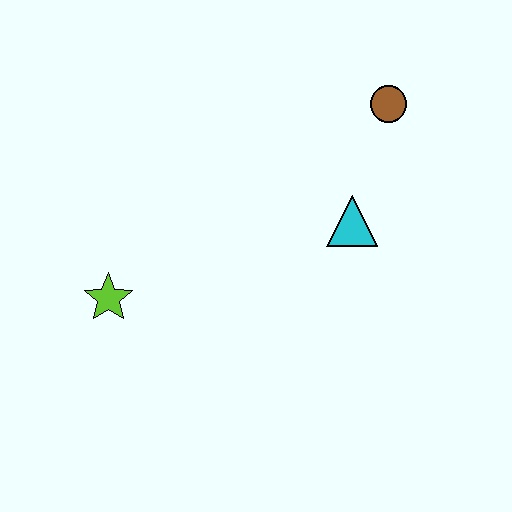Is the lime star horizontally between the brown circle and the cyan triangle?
No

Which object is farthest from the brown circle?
The lime star is farthest from the brown circle.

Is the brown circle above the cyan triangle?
Yes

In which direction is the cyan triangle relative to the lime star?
The cyan triangle is to the right of the lime star.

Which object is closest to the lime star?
The cyan triangle is closest to the lime star.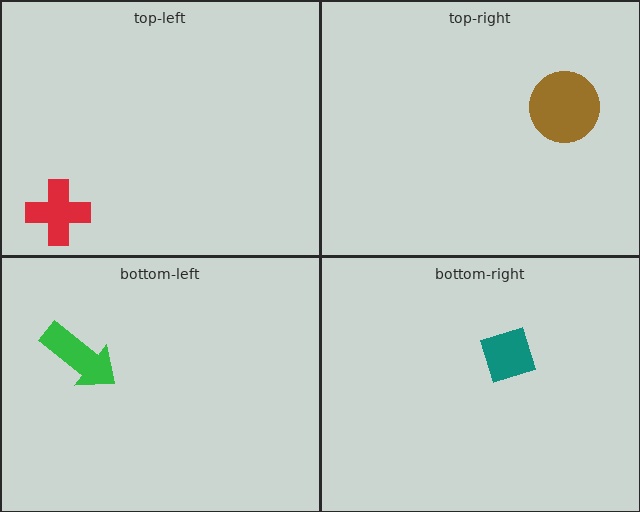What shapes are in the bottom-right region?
The teal diamond.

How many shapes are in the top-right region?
1.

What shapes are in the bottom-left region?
The green arrow.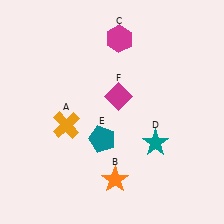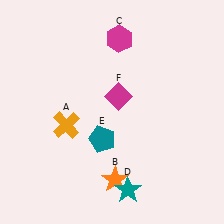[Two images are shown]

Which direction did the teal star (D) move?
The teal star (D) moved down.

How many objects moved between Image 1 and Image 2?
1 object moved between the two images.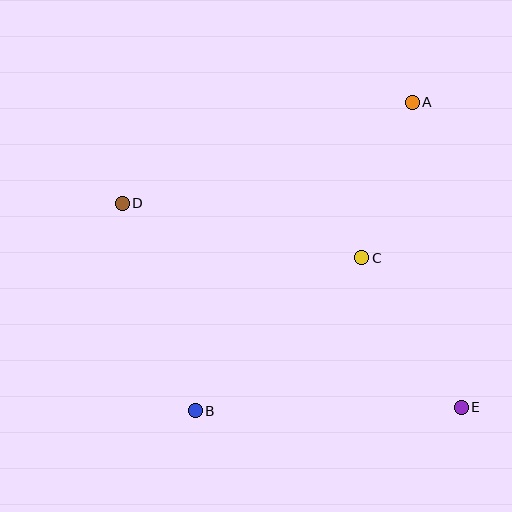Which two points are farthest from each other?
Points D and E are farthest from each other.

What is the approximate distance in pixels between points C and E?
The distance between C and E is approximately 179 pixels.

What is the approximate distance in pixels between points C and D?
The distance between C and D is approximately 246 pixels.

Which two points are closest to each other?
Points A and C are closest to each other.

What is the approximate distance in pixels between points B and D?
The distance between B and D is approximately 220 pixels.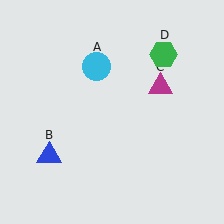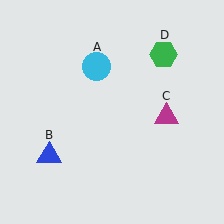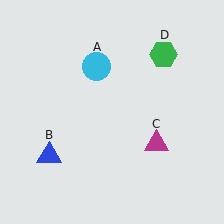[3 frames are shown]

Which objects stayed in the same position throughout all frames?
Cyan circle (object A) and blue triangle (object B) and green hexagon (object D) remained stationary.